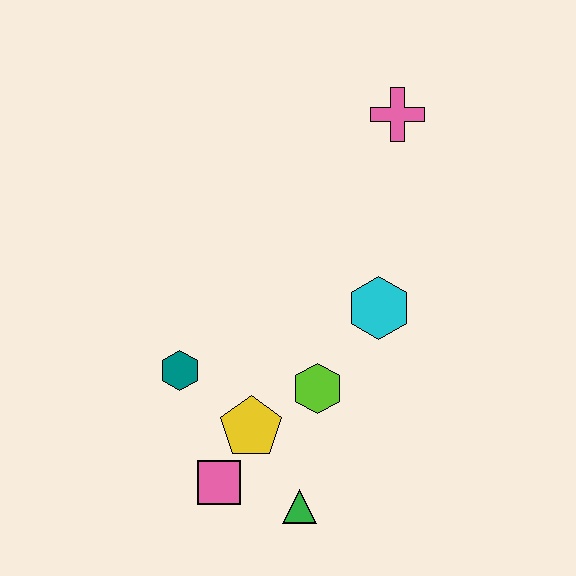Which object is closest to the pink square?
The yellow pentagon is closest to the pink square.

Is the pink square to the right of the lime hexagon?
No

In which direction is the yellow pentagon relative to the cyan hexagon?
The yellow pentagon is to the left of the cyan hexagon.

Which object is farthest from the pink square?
The pink cross is farthest from the pink square.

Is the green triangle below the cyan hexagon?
Yes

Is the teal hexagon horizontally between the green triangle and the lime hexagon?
No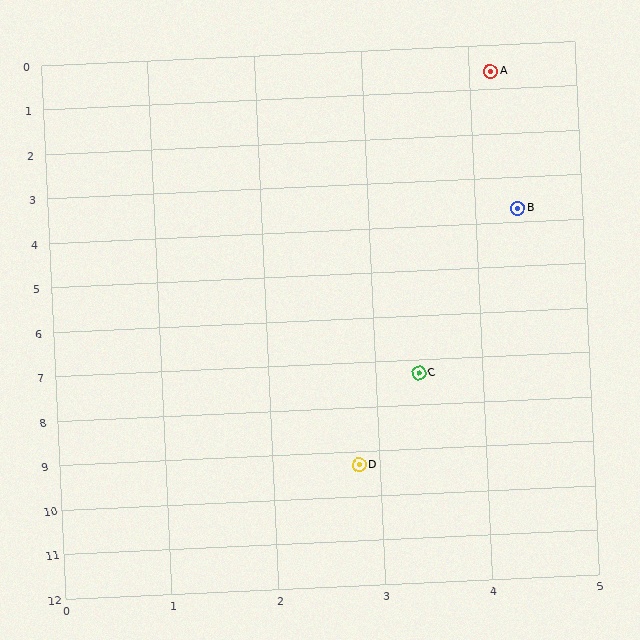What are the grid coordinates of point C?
Point C is at approximately (3.4, 7.3).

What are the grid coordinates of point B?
Point B is at approximately (4.4, 3.7).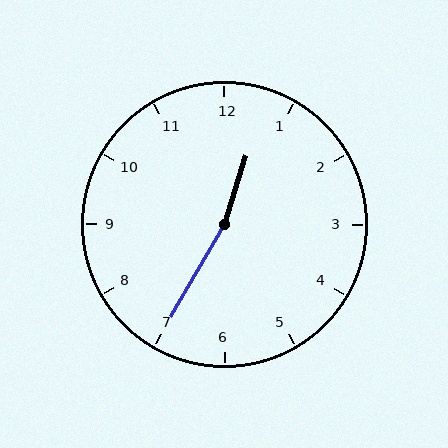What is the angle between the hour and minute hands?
Approximately 168 degrees.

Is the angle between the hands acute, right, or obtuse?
It is obtuse.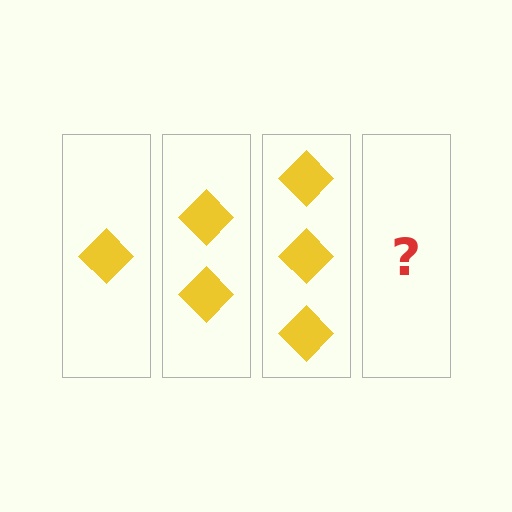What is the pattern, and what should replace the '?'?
The pattern is that each step adds one more diamond. The '?' should be 4 diamonds.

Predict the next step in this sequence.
The next step is 4 diamonds.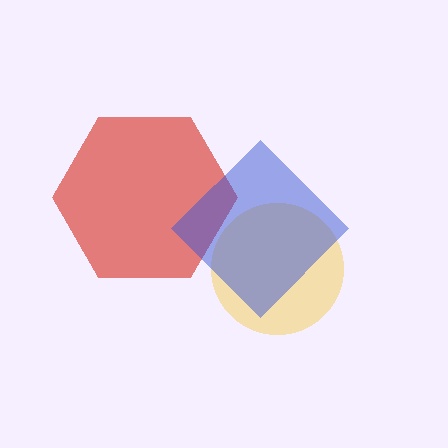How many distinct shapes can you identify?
There are 3 distinct shapes: a yellow circle, a red hexagon, a blue diamond.